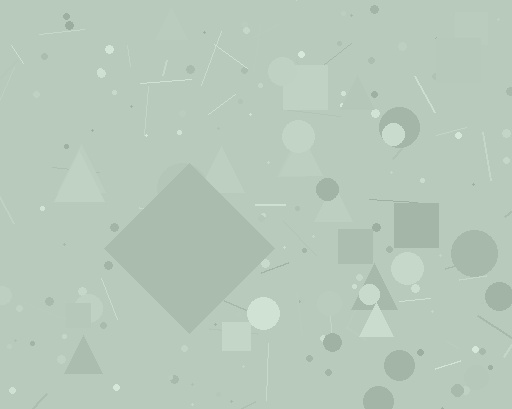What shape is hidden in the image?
A diamond is hidden in the image.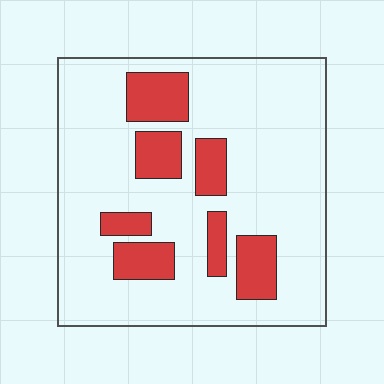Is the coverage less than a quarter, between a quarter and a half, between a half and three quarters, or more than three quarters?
Less than a quarter.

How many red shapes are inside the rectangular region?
7.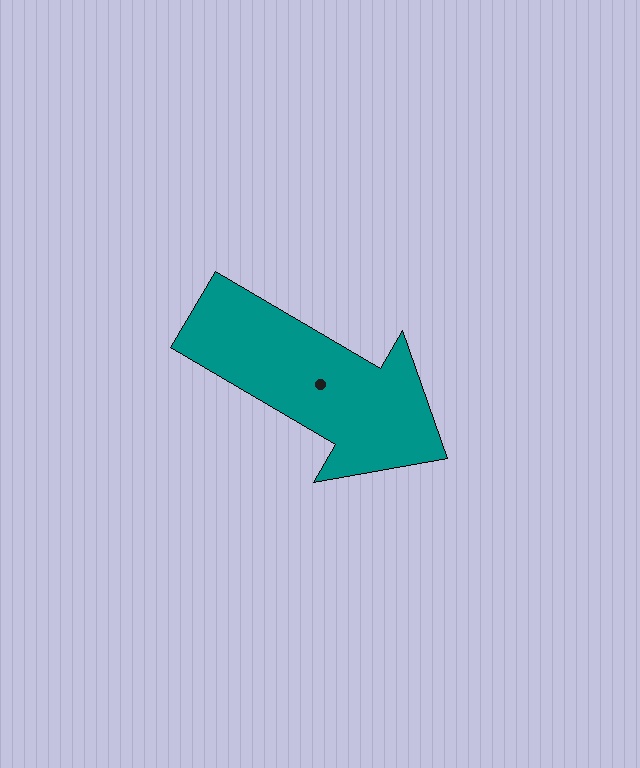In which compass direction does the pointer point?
Southeast.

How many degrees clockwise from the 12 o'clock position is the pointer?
Approximately 120 degrees.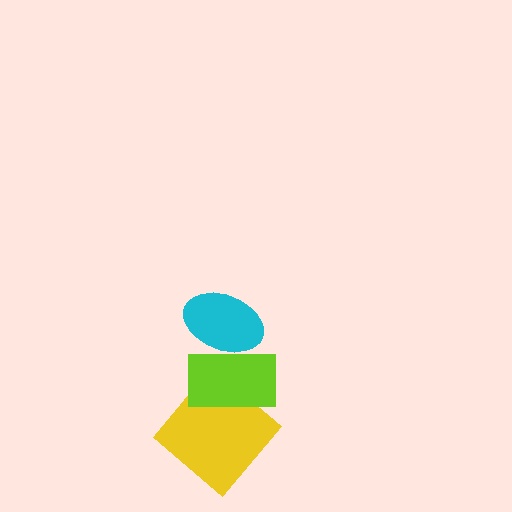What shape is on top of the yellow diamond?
The lime rectangle is on top of the yellow diamond.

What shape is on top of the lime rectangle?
The cyan ellipse is on top of the lime rectangle.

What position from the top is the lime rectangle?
The lime rectangle is 2nd from the top.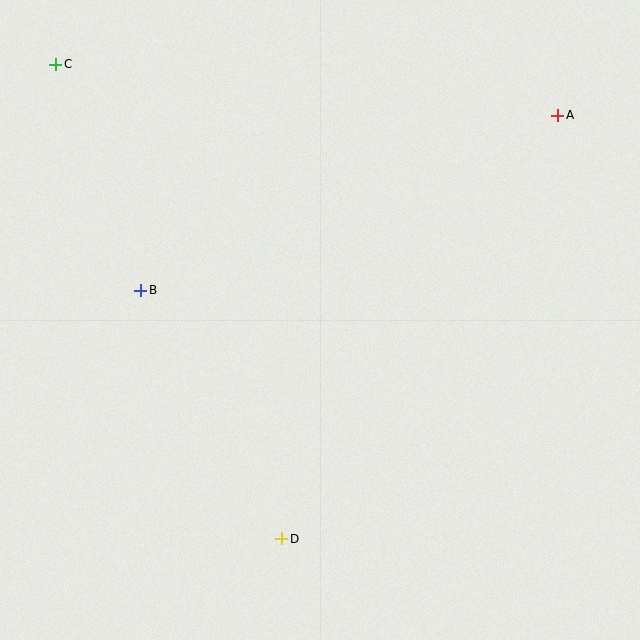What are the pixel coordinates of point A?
Point A is at (558, 115).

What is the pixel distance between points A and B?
The distance between A and B is 452 pixels.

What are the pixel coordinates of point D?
Point D is at (282, 539).